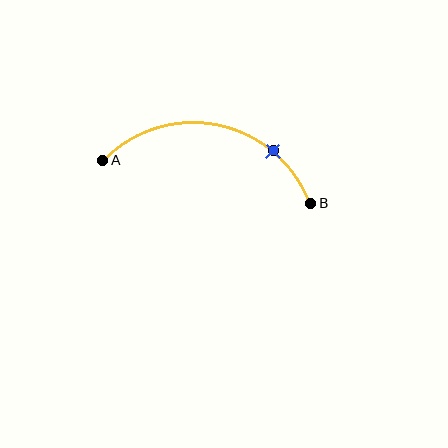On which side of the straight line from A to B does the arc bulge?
The arc bulges above the straight line connecting A and B.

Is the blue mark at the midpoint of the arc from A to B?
No. The blue mark lies on the arc but is closer to endpoint B. The arc midpoint would be at the point on the curve equidistant along the arc from both A and B.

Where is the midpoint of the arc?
The arc midpoint is the point on the curve farthest from the straight line joining A and B. It sits above that line.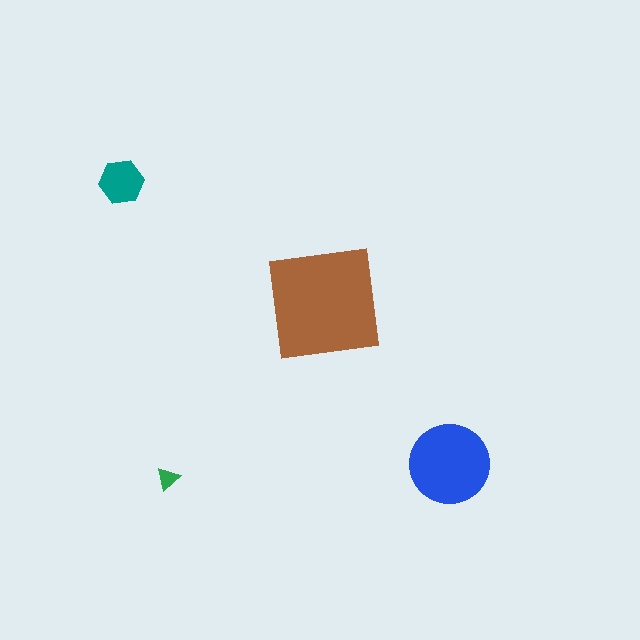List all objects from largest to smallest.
The brown square, the blue circle, the teal hexagon, the green triangle.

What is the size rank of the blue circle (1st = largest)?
2nd.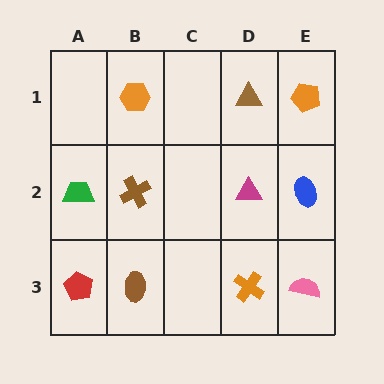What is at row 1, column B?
An orange hexagon.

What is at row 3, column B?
A brown ellipse.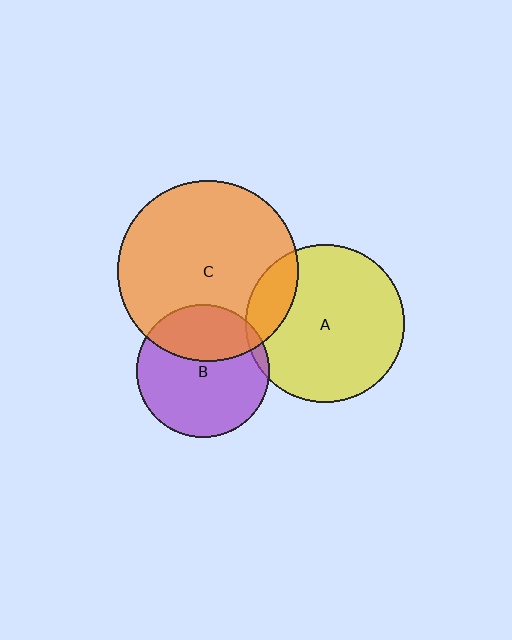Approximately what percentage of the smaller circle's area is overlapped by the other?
Approximately 35%.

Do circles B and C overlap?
Yes.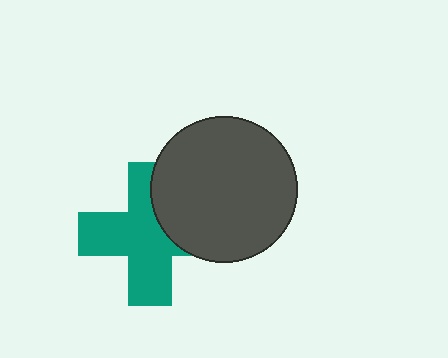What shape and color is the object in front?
The object in front is a dark gray circle.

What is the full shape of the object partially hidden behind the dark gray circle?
The partially hidden object is a teal cross.